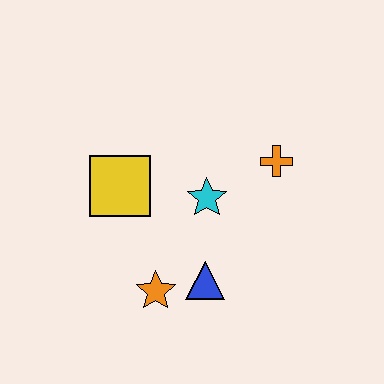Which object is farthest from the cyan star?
The orange star is farthest from the cyan star.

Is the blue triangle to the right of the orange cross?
No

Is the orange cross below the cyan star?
No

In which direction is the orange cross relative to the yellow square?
The orange cross is to the right of the yellow square.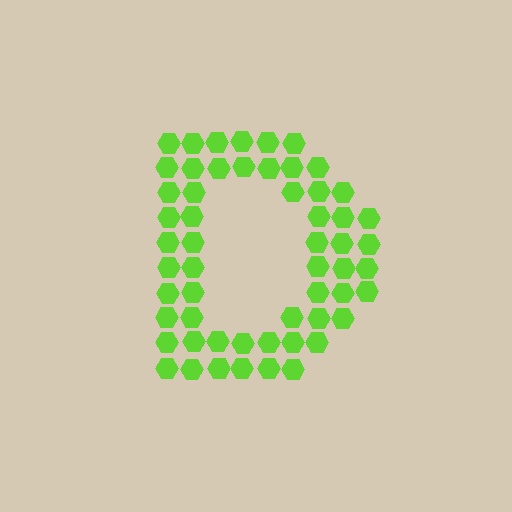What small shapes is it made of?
It is made of small hexagons.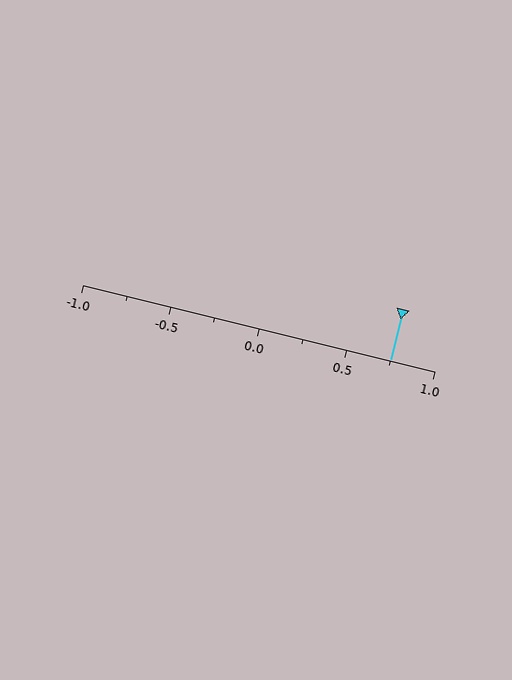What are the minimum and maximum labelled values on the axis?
The axis runs from -1.0 to 1.0.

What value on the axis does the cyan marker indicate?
The marker indicates approximately 0.75.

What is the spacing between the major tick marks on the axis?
The major ticks are spaced 0.5 apart.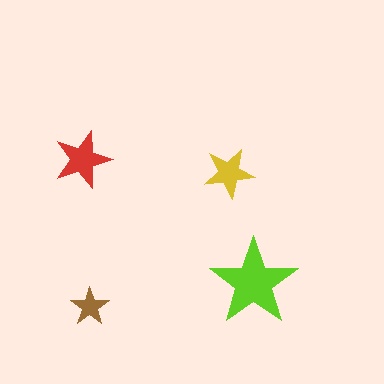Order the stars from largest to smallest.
the lime one, the red one, the yellow one, the brown one.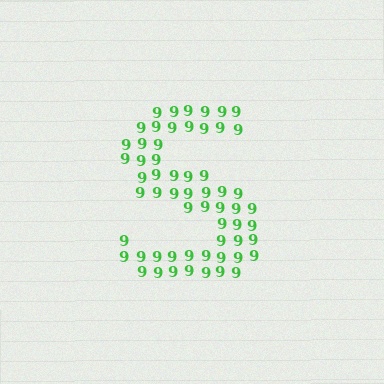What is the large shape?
The large shape is the letter S.